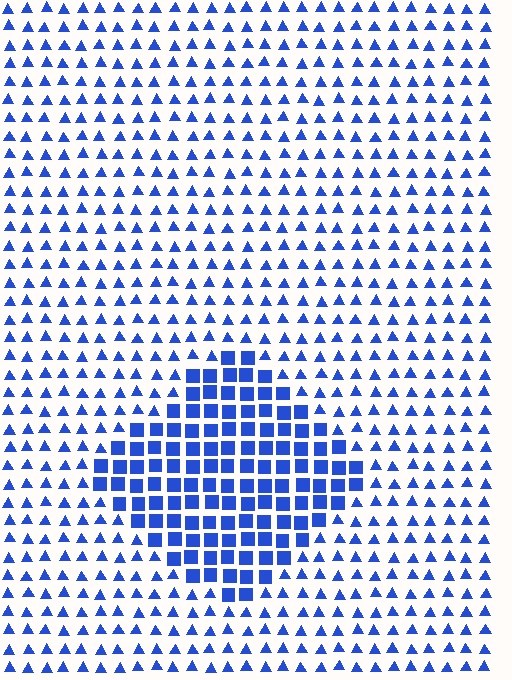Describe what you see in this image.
The image is filled with small blue elements arranged in a uniform grid. A diamond-shaped region contains squares, while the surrounding area contains triangles. The boundary is defined purely by the change in element shape.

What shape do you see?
I see a diamond.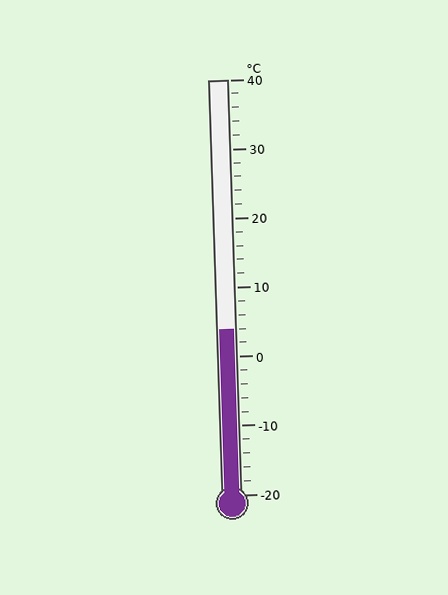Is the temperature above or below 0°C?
The temperature is above 0°C.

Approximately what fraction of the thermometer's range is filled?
The thermometer is filled to approximately 40% of its range.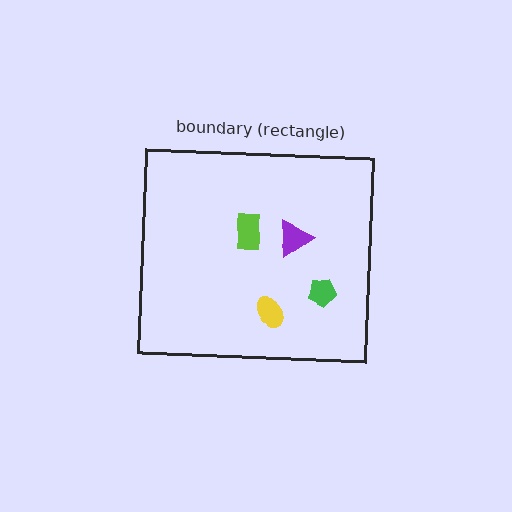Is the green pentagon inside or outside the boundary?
Inside.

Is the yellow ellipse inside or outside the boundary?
Inside.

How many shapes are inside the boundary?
4 inside, 0 outside.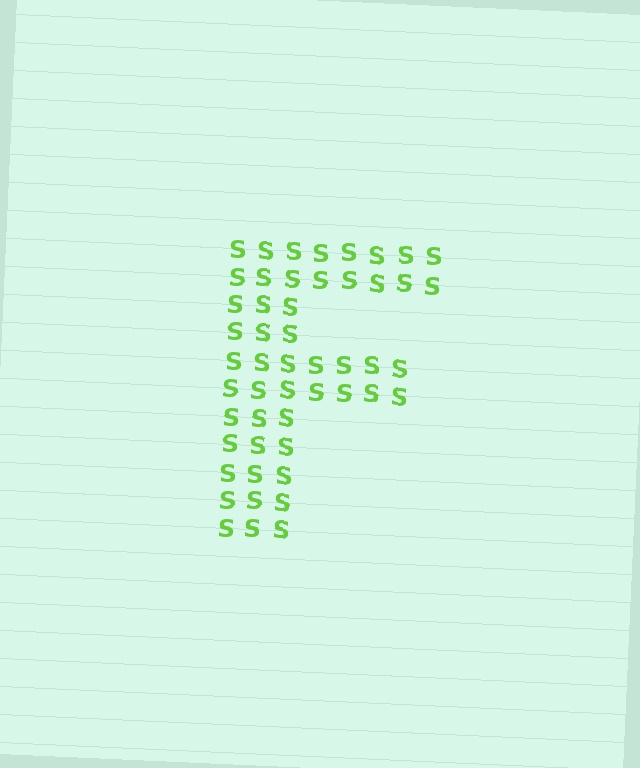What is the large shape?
The large shape is the letter F.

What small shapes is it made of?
It is made of small letter S's.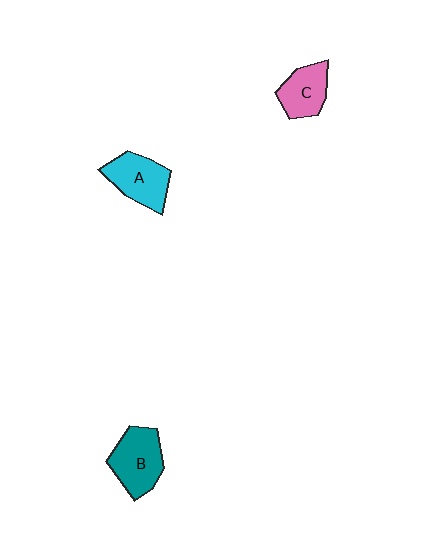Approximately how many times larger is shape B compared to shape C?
Approximately 1.3 times.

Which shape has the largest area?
Shape B (teal).